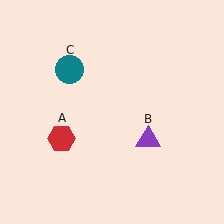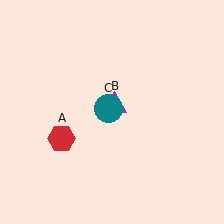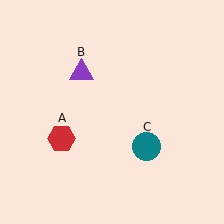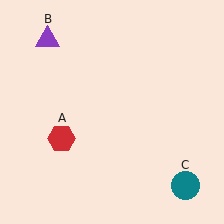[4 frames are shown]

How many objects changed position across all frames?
2 objects changed position: purple triangle (object B), teal circle (object C).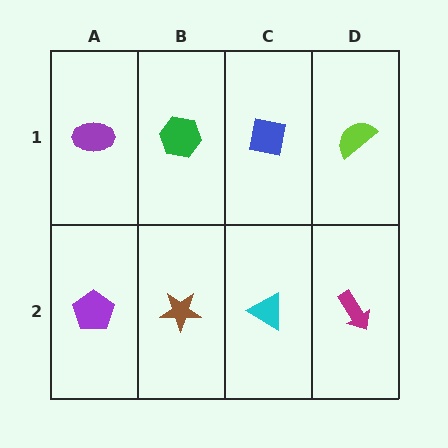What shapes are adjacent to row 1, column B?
A brown star (row 2, column B), a purple ellipse (row 1, column A), a blue square (row 1, column C).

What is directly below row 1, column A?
A purple pentagon.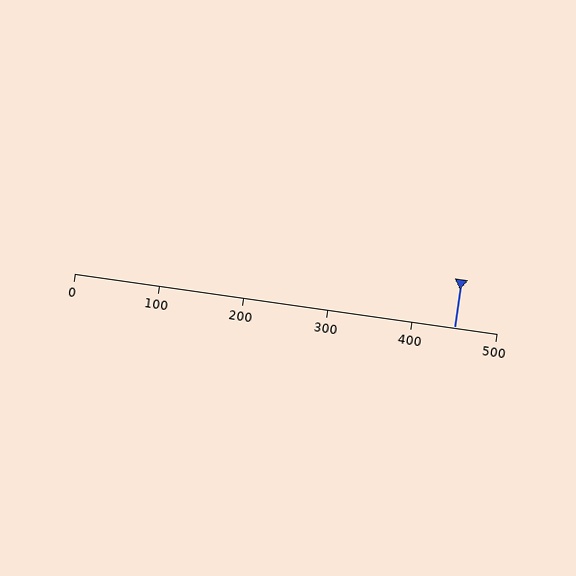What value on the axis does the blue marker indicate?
The marker indicates approximately 450.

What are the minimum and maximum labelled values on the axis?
The axis runs from 0 to 500.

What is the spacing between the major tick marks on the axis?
The major ticks are spaced 100 apart.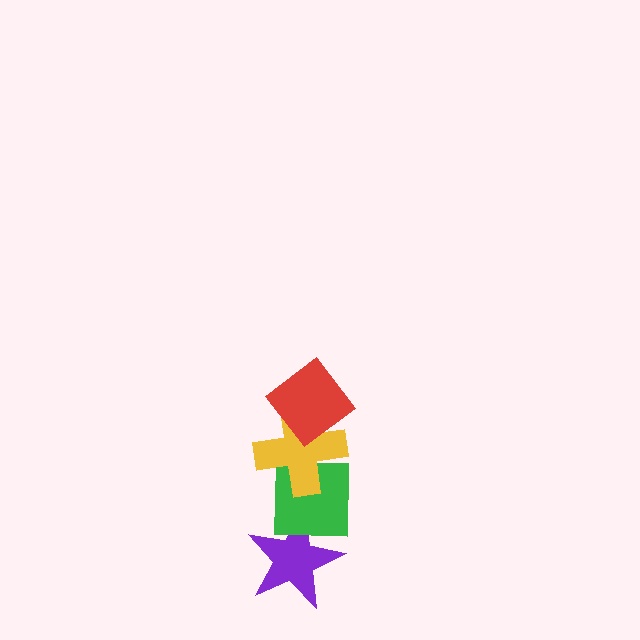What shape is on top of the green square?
The yellow cross is on top of the green square.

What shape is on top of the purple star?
The green square is on top of the purple star.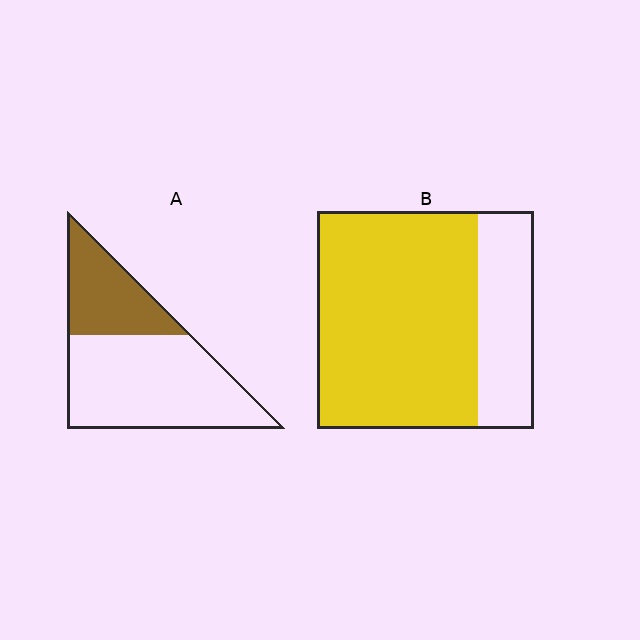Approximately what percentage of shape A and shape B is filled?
A is approximately 30% and B is approximately 75%.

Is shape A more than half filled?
No.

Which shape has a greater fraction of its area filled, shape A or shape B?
Shape B.